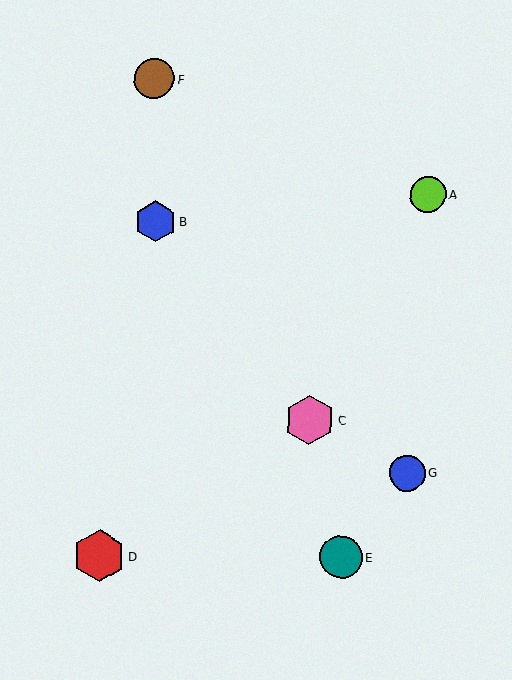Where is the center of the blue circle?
The center of the blue circle is at (407, 473).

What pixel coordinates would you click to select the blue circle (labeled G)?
Click at (407, 473) to select the blue circle G.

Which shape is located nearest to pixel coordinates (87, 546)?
The red hexagon (labeled D) at (99, 556) is nearest to that location.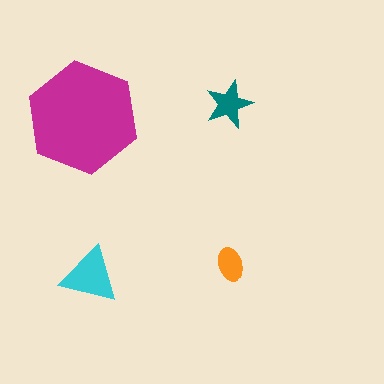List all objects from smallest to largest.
The orange ellipse, the teal star, the cyan triangle, the magenta hexagon.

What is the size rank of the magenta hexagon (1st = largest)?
1st.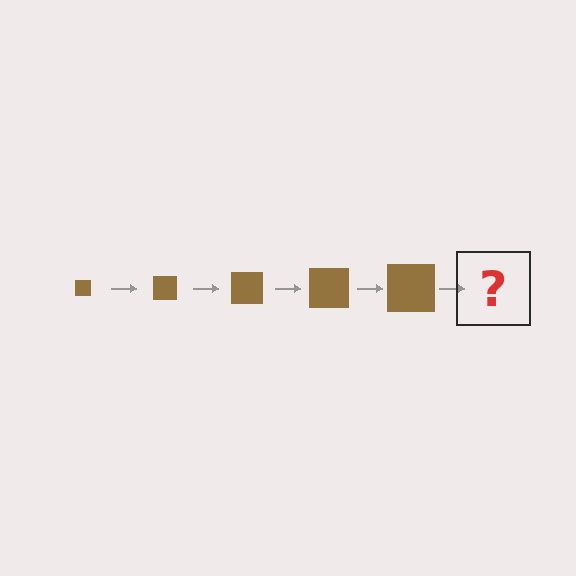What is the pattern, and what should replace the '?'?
The pattern is that the square gets progressively larger each step. The '?' should be a brown square, larger than the previous one.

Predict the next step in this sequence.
The next step is a brown square, larger than the previous one.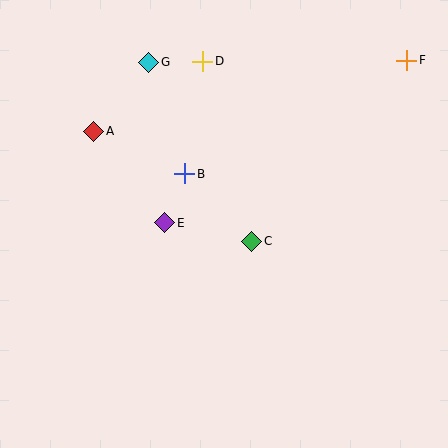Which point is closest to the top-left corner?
Point A is closest to the top-left corner.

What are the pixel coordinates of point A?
Point A is at (94, 131).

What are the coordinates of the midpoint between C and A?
The midpoint between C and A is at (173, 186).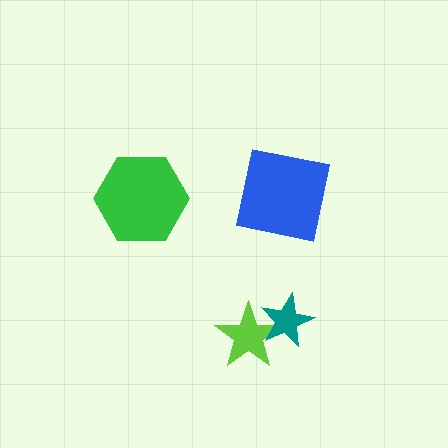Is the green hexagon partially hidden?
No, no other shape covers it.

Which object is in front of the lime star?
The teal star is in front of the lime star.